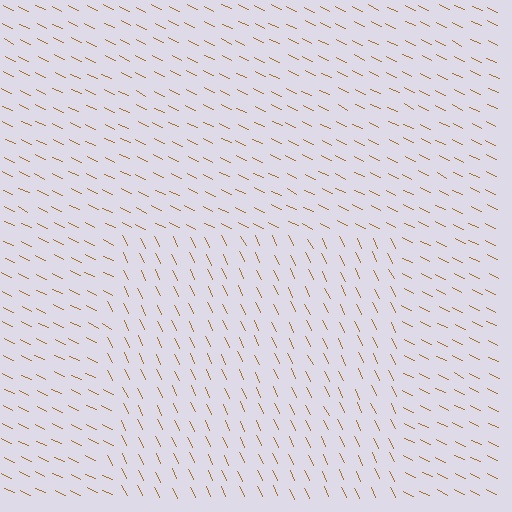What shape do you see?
I see a rectangle.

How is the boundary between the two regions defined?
The boundary is defined purely by a change in line orientation (approximately 38 degrees difference). All lines are the same color and thickness.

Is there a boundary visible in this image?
Yes, there is a texture boundary formed by a change in line orientation.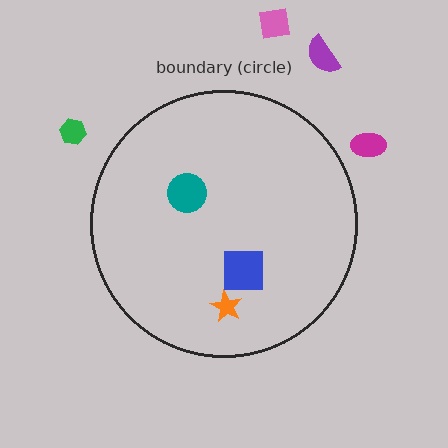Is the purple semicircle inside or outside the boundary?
Outside.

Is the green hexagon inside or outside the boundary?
Outside.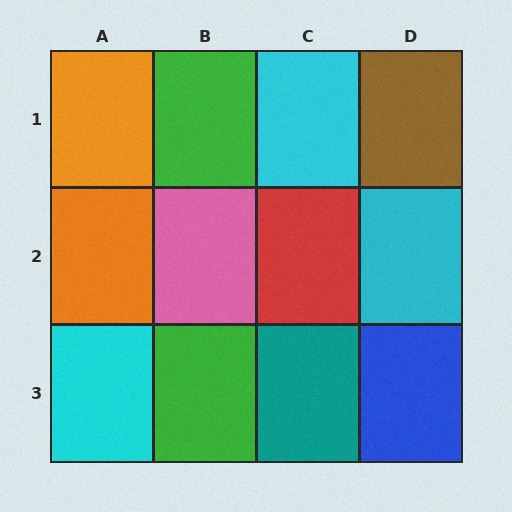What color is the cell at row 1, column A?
Orange.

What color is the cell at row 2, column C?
Red.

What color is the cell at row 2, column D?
Cyan.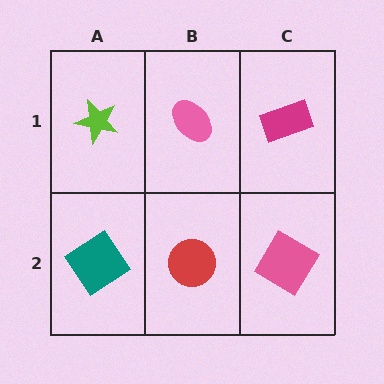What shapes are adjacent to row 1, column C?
A pink diamond (row 2, column C), a pink ellipse (row 1, column B).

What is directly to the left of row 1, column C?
A pink ellipse.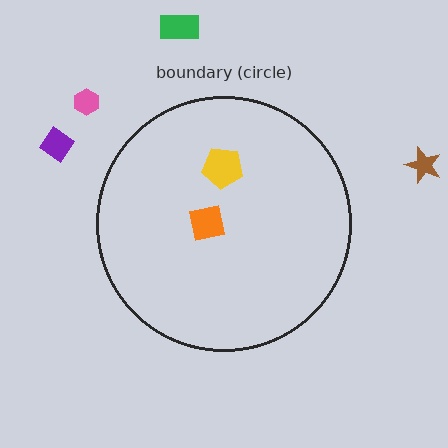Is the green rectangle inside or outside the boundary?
Outside.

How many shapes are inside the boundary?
2 inside, 4 outside.